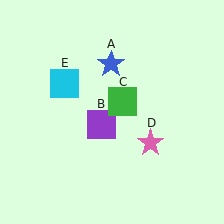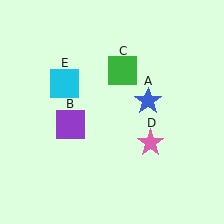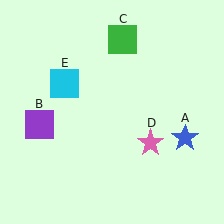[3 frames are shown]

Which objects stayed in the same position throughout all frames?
Pink star (object D) and cyan square (object E) remained stationary.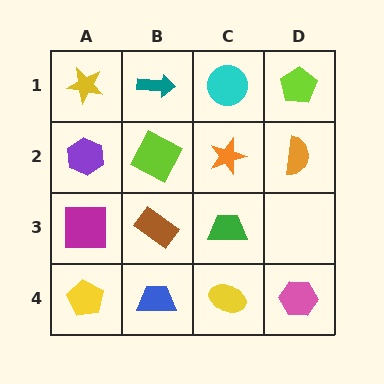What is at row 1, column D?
A lime pentagon.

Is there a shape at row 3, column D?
No, that cell is empty.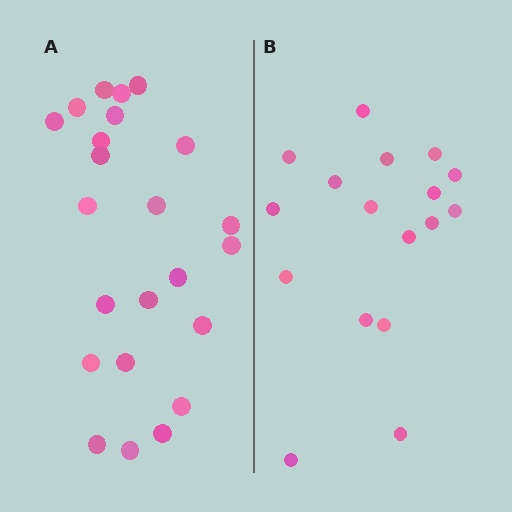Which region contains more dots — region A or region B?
Region A (the left region) has more dots.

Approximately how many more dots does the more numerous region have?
Region A has about 6 more dots than region B.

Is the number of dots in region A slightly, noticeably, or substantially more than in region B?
Region A has noticeably more, but not dramatically so. The ratio is roughly 1.4 to 1.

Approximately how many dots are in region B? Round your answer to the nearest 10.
About 20 dots. (The exact count is 17, which rounds to 20.)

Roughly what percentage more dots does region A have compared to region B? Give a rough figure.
About 35% more.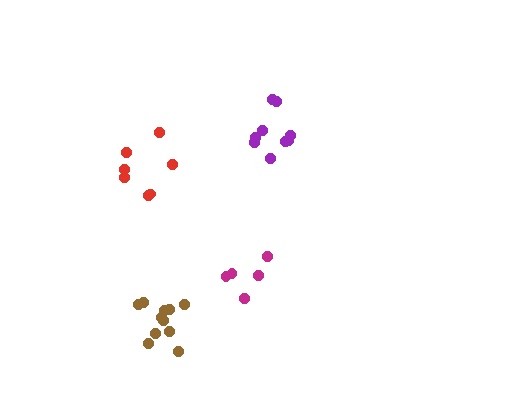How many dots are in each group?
Group 1: 7 dots, Group 2: 11 dots, Group 3: 9 dots, Group 4: 5 dots (32 total).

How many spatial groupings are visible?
There are 4 spatial groupings.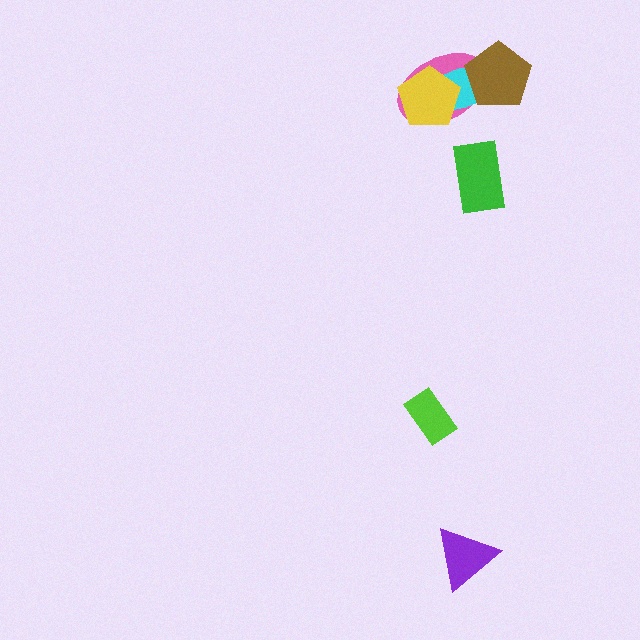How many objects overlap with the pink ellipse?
3 objects overlap with the pink ellipse.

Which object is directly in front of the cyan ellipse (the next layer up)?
The brown pentagon is directly in front of the cyan ellipse.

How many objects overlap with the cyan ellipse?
3 objects overlap with the cyan ellipse.